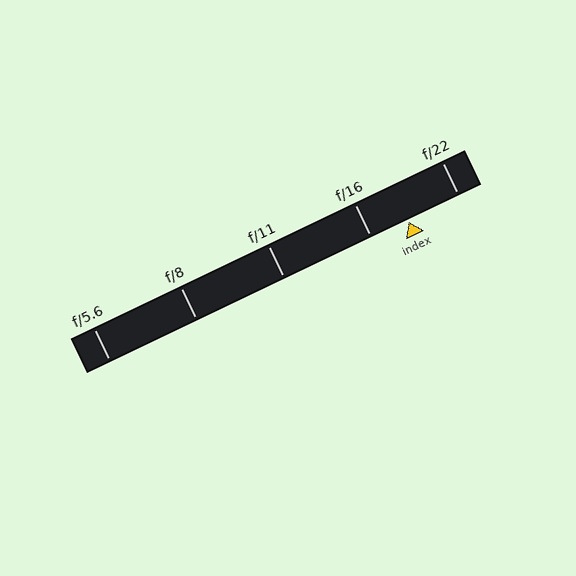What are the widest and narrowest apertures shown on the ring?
The widest aperture shown is f/5.6 and the narrowest is f/22.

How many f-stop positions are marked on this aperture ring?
There are 5 f-stop positions marked.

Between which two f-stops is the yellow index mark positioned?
The index mark is between f/16 and f/22.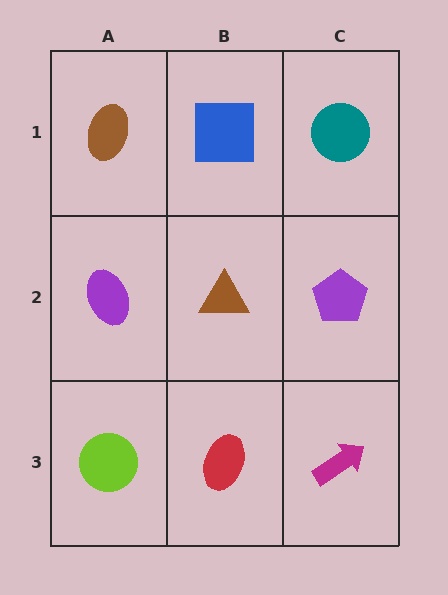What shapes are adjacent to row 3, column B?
A brown triangle (row 2, column B), a lime circle (row 3, column A), a magenta arrow (row 3, column C).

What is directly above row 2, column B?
A blue square.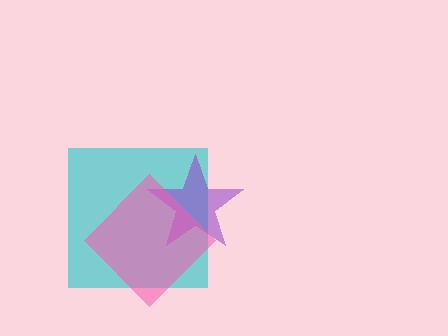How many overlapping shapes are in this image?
There are 3 overlapping shapes in the image.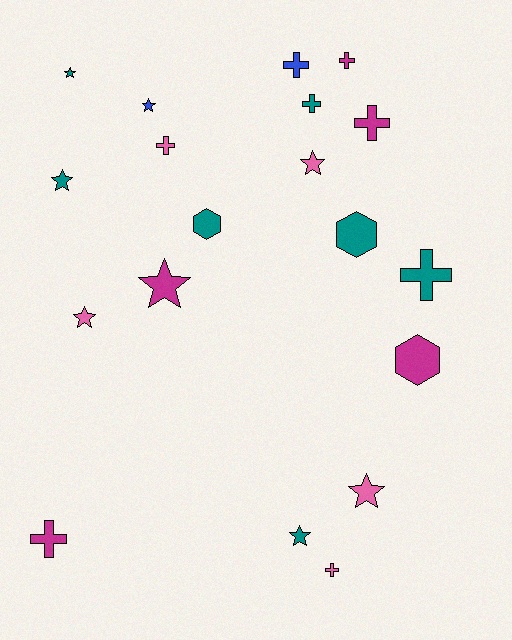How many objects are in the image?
There are 19 objects.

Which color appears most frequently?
Teal, with 7 objects.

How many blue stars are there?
There is 1 blue star.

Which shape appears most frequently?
Cross, with 8 objects.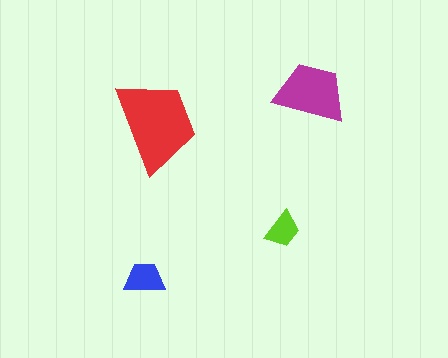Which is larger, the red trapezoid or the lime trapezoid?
The red one.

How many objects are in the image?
There are 4 objects in the image.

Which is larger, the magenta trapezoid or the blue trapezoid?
The magenta one.